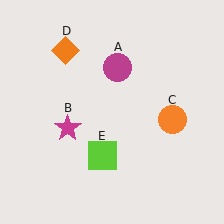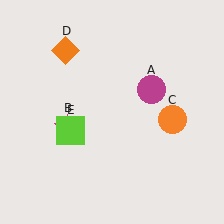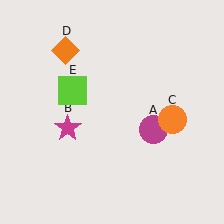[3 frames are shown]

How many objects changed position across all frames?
2 objects changed position: magenta circle (object A), lime square (object E).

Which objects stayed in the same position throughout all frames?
Magenta star (object B) and orange circle (object C) and orange diamond (object D) remained stationary.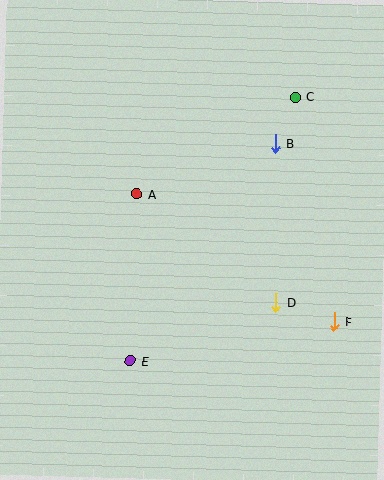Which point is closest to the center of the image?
Point A at (137, 194) is closest to the center.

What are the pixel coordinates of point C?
Point C is at (295, 97).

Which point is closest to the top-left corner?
Point A is closest to the top-left corner.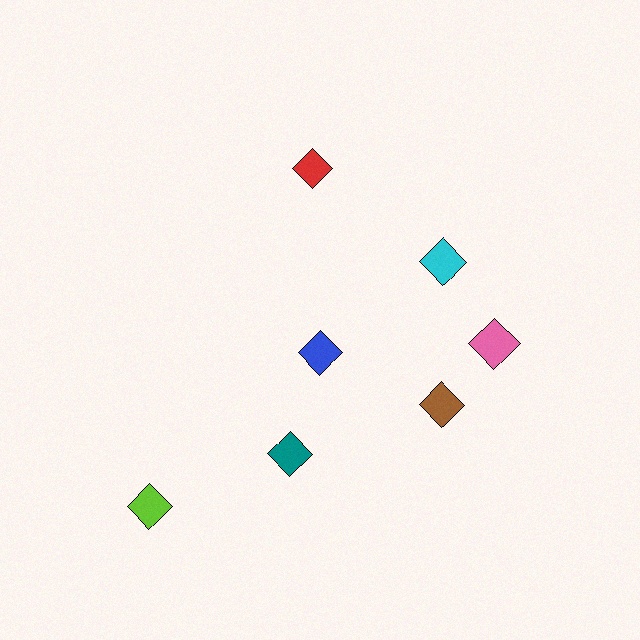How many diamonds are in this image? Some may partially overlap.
There are 7 diamonds.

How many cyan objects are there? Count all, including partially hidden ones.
There is 1 cyan object.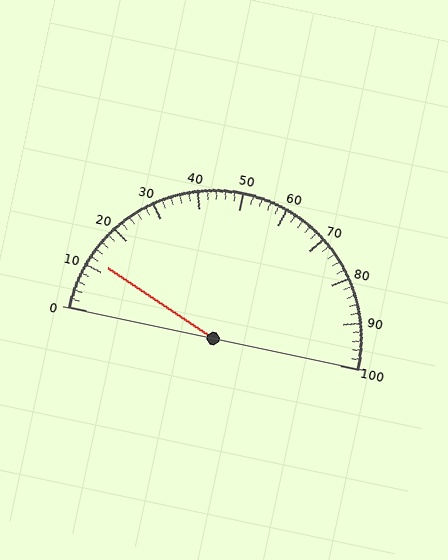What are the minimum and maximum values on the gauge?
The gauge ranges from 0 to 100.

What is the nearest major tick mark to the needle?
The nearest major tick mark is 10.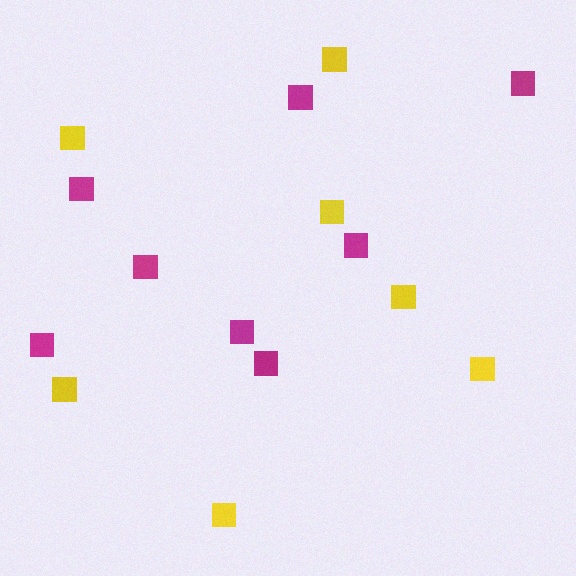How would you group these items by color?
There are 2 groups: one group of yellow squares (7) and one group of magenta squares (8).